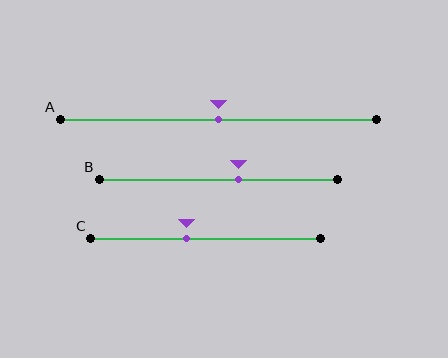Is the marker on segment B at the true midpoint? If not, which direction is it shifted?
No, the marker on segment B is shifted to the right by about 8% of the segment length.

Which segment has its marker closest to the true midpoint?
Segment A has its marker closest to the true midpoint.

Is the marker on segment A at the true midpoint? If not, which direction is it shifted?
Yes, the marker on segment A is at the true midpoint.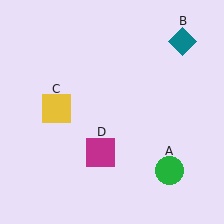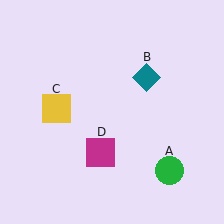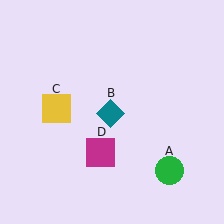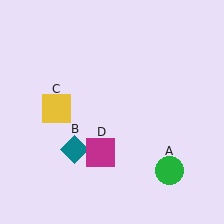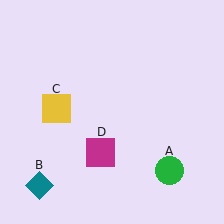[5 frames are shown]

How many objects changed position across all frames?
1 object changed position: teal diamond (object B).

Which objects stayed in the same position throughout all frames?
Green circle (object A) and yellow square (object C) and magenta square (object D) remained stationary.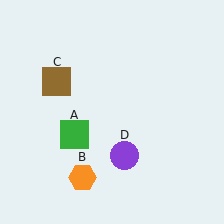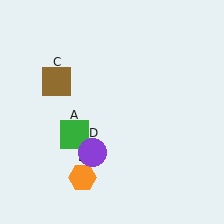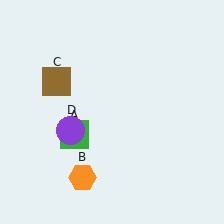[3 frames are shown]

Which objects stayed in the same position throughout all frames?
Green square (object A) and orange hexagon (object B) and brown square (object C) remained stationary.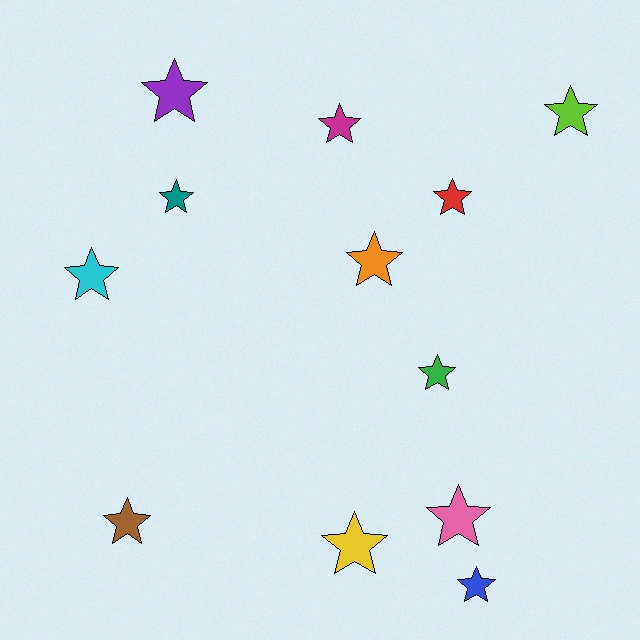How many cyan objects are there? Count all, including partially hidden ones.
There is 1 cyan object.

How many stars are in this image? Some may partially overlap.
There are 12 stars.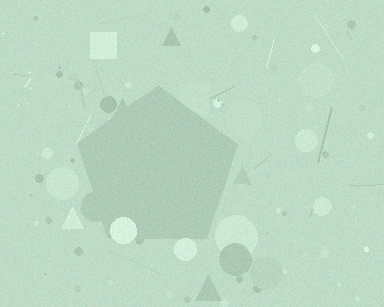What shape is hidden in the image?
A pentagon is hidden in the image.